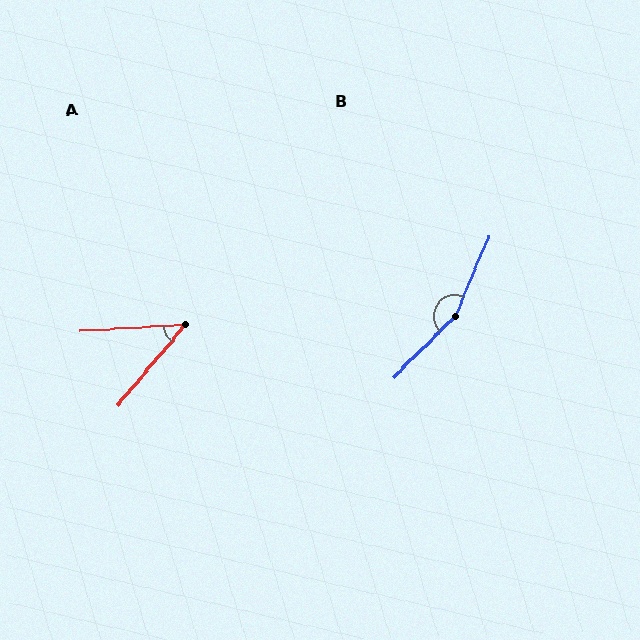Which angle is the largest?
B, at approximately 158 degrees.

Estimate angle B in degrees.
Approximately 158 degrees.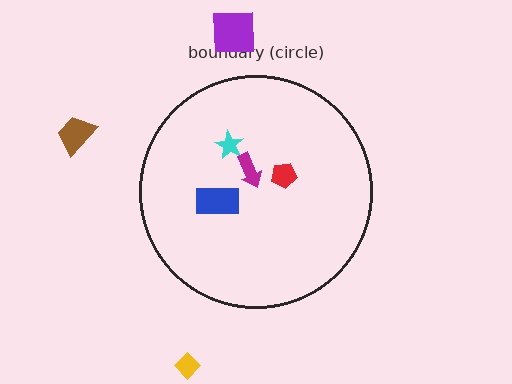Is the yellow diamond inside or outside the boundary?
Outside.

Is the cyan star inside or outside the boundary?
Inside.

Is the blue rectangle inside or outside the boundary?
Inside.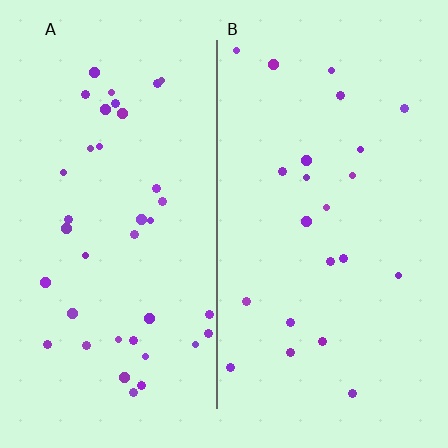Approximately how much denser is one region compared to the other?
Approximately 1.7× — region A over region B.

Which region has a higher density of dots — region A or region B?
A (the left).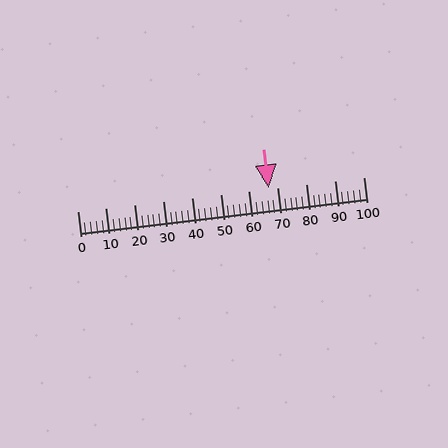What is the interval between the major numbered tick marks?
The major tick marks are spaced 10 units apart.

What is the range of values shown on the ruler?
The ruler shows values from 0 to 100.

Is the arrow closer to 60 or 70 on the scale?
The arrow is closer to 70.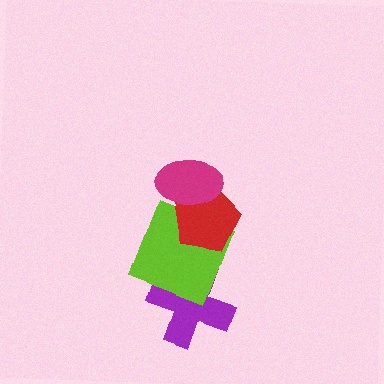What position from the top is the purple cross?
The purple cross is 4th from the top.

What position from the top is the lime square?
The lime square is 3rd from the top.